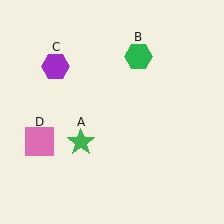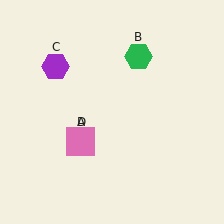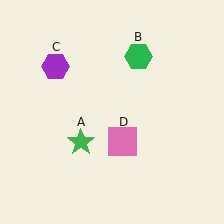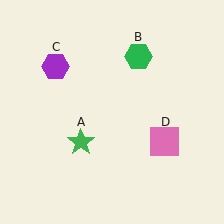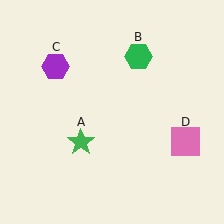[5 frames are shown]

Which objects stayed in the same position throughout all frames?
Green star (object A) and green hexagon (object B) and purple hexagon (object C) remained stationary.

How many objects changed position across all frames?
1 object changed position: pink square (object D).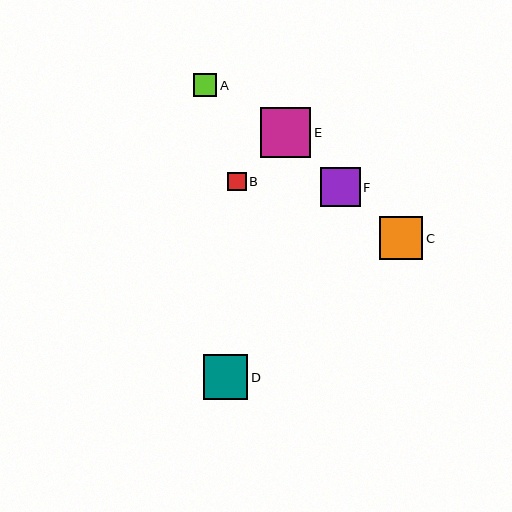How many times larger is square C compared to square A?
Square C is approximately 1.9 times the size of square A.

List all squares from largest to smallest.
From largest to smallest: E, D, C, F, A, B.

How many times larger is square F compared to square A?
Square F is approximately 1.7 times the size of square A.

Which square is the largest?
Square E is the largest with a size of approximately 51 pixels.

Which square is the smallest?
Square B is the smallest with a size of approximately 18 pixels.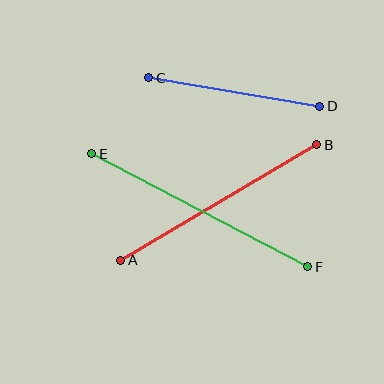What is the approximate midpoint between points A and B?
The midpoint is at approximately (219, 203) pixels.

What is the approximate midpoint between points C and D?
The midpoint is at approximately (234, 92) pixels.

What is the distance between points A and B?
The distance is approximately 228 pixels.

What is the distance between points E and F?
The distance is approximately 244 pixels.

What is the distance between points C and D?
The distance is approximately 174 pixels.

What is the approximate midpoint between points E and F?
The midpoint is at approximately (200, 210) pixels.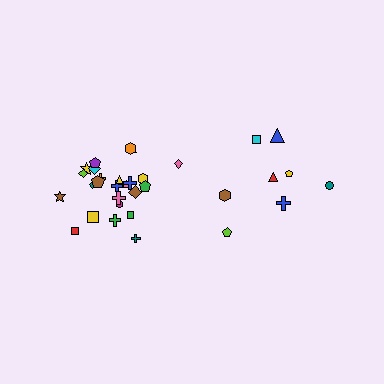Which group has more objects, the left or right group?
The left group.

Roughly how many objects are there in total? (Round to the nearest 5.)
Roughly 35 objects in total.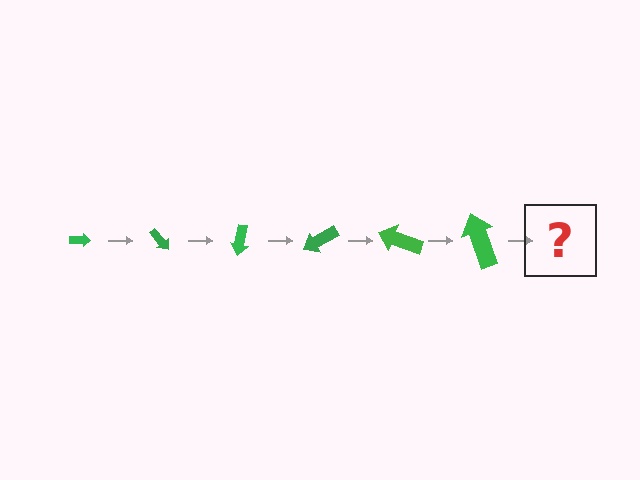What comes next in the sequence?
The next element should be an arrow, larger than the previous one and rotated 300 degrees from the start.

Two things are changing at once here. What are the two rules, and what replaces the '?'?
The two rules are that the arrow grows larger each step and it rotates 50 degrees each step. The '?' should be an arrow, larger than the previous one and rotated 300 degrees from the start.